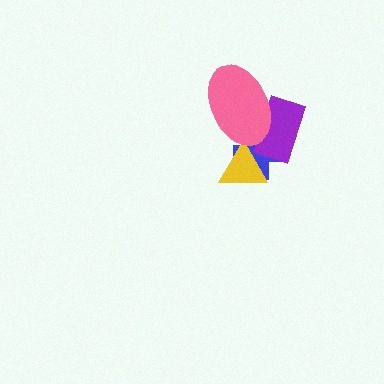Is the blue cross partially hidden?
Yes, it is partially covered by another shape.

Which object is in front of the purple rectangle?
The pink ellipse is in front of the purple rectangle.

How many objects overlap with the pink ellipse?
2 objects overlap with the pink ellipse.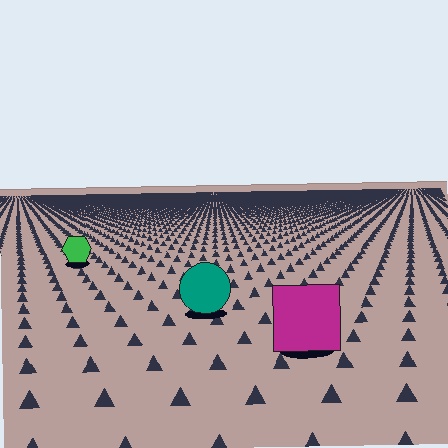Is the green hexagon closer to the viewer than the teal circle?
No. The teal circle is closer — you can tell from the texture gradient: the ground texture is coarser near it.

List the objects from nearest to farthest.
From nearest to farthest: the magenta square, the teal circle, the green hexagon.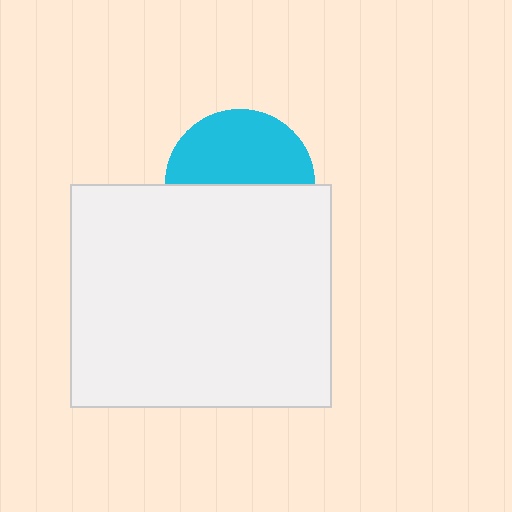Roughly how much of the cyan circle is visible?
About half of it is visible (roughly 50%).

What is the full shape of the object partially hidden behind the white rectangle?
The partially hidden object is a cyan circle.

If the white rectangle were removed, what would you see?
You would see the complete cyan circle.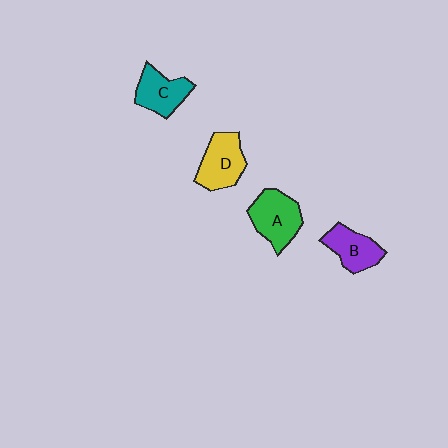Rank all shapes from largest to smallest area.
From largest to smallest: A (green), D (yellow), C (teal), B (purple).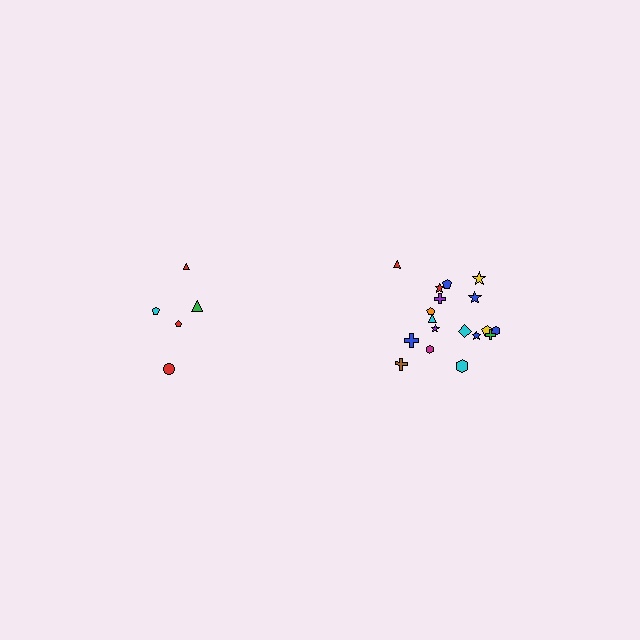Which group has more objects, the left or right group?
The right group.